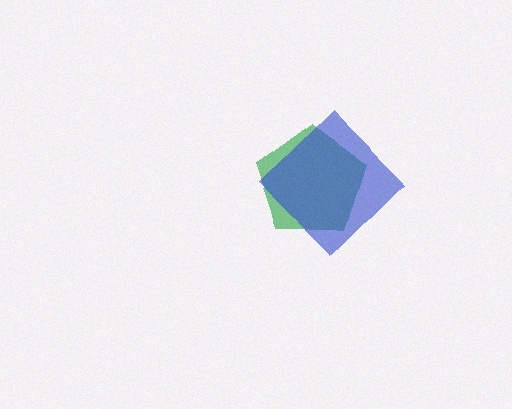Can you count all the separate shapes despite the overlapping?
Yes, there are 2 separate shapes.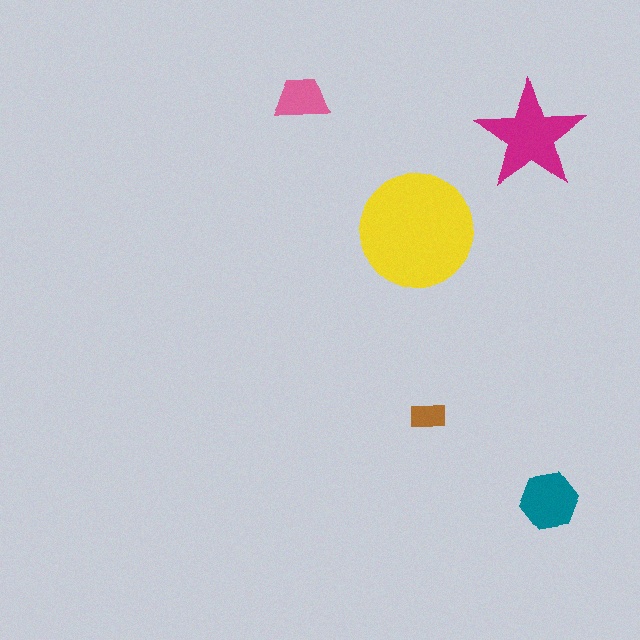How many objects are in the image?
There are 5 objects in the image.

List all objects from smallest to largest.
The brown rectangle, the pink trapezoid, the teal hexagon, the magenta star, the yellow circle.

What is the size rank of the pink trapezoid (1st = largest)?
4th.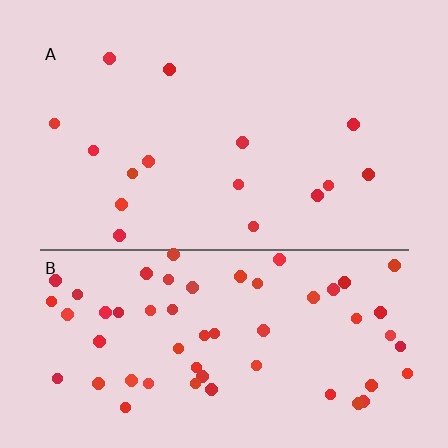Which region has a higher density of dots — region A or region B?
B (the bottom).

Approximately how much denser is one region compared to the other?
Approximately 3.8× — region B over region A.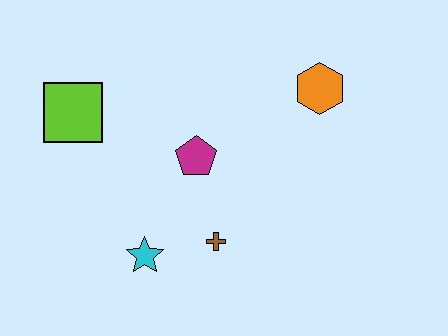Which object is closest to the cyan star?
The brown cross is closest to the cyan star.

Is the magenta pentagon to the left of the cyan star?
No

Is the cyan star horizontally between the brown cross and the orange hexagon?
No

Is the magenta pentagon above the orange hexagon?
No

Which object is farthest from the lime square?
The orange hexagon is farthest from the lime square.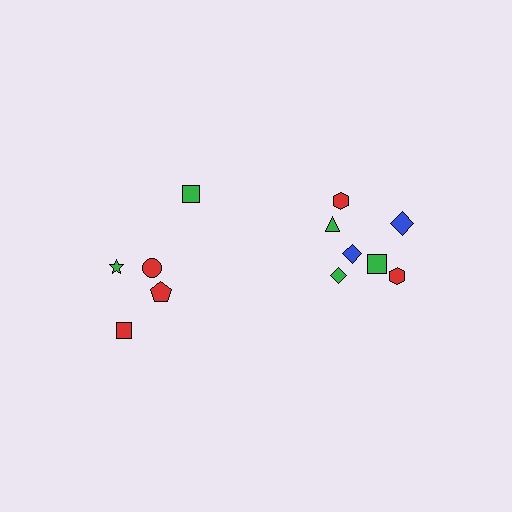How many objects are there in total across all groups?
There are 12 objects.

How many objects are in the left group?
There are 5 objects.